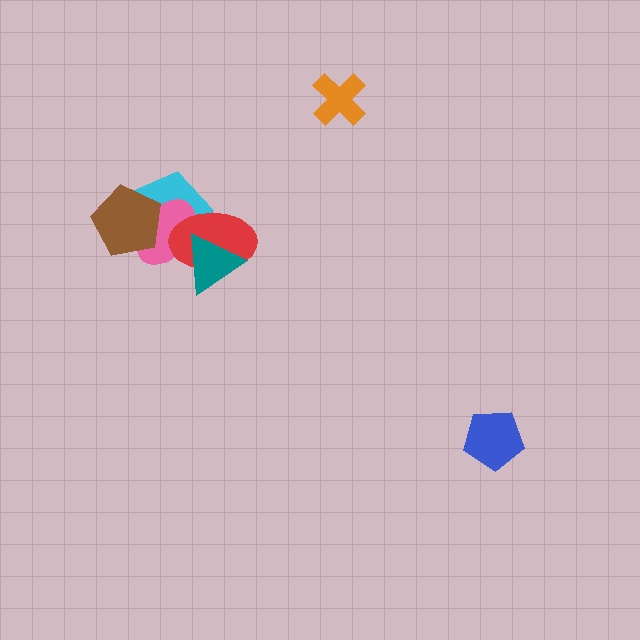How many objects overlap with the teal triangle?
3 objects overlap with the teal triangle.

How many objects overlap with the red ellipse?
3 objects overlap with the red ellipse.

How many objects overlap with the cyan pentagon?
4 objects overlap with the cyan pentagon.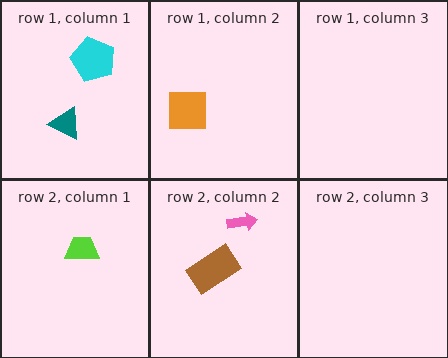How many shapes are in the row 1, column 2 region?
1.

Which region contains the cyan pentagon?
The row 1, column 1 region.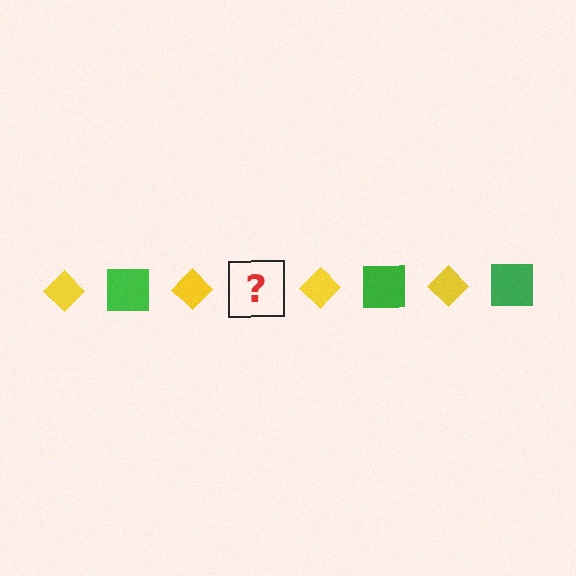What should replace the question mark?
The question mark should be replaced with a green square.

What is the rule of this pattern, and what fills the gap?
The rule is that the pattern alternates between yellow diamond and green square. The gap should be filled with a green square.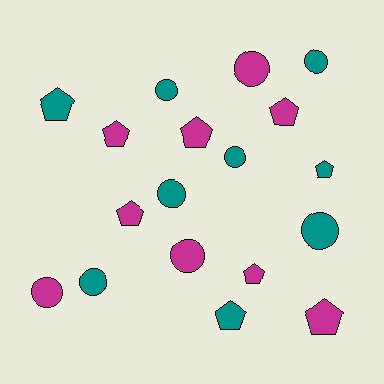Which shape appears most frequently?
Pentagon, with 9 objects.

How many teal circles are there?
There are 6 teal circles.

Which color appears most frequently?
Teal, with 9 objects.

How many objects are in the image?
There are 18 objects.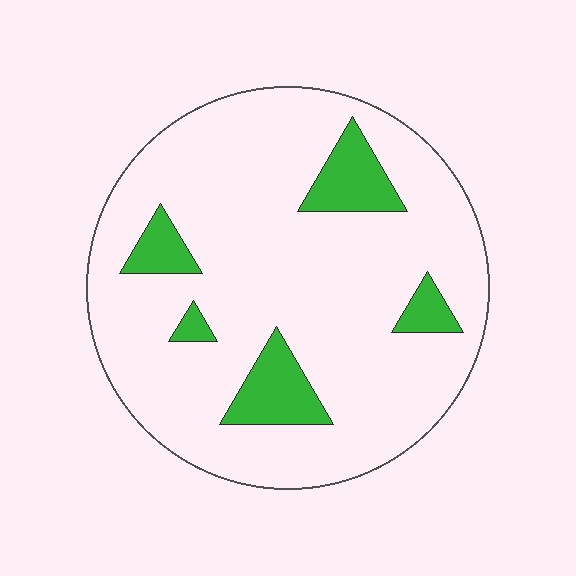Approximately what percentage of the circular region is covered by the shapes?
Approximately 15%.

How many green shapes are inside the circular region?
5.